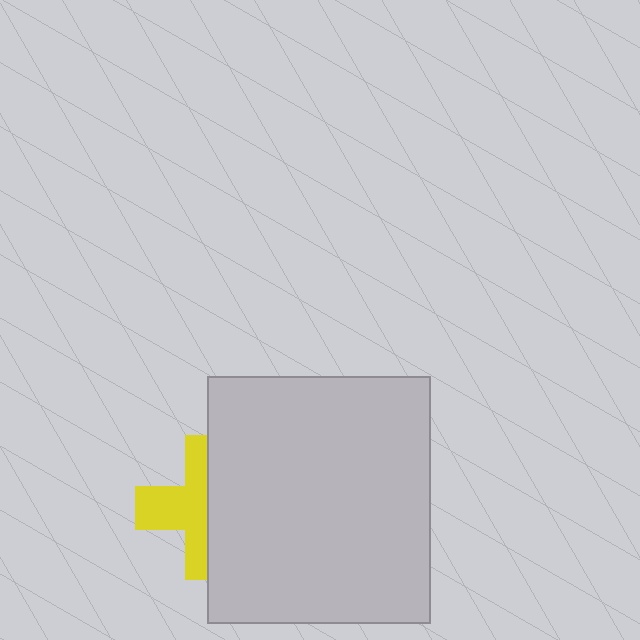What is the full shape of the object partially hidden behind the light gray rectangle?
The partially hidden object is a yellow cross.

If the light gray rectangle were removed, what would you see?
You would see the complete yellow cross.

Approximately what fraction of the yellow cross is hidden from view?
Roughly 50% of the yellow cross is hidden behind the light gray rectangle.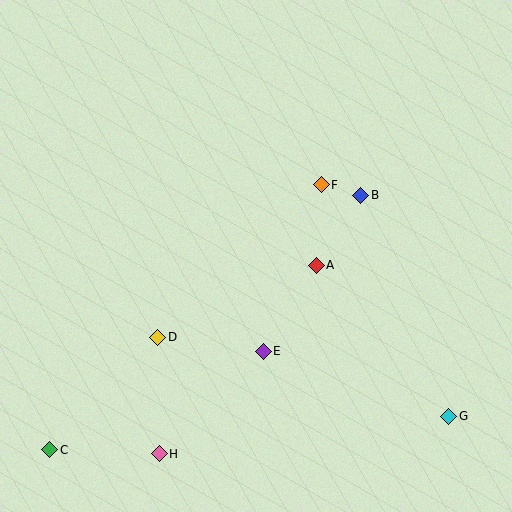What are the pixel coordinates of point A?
Point A is at (316, 265).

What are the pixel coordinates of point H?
Point H is at (159, 454).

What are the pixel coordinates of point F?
Point F is at (321, 185).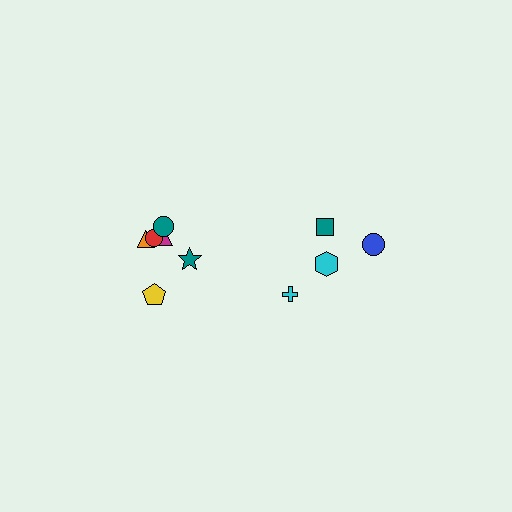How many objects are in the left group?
There are 6 objects.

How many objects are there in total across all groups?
There are 10 objects.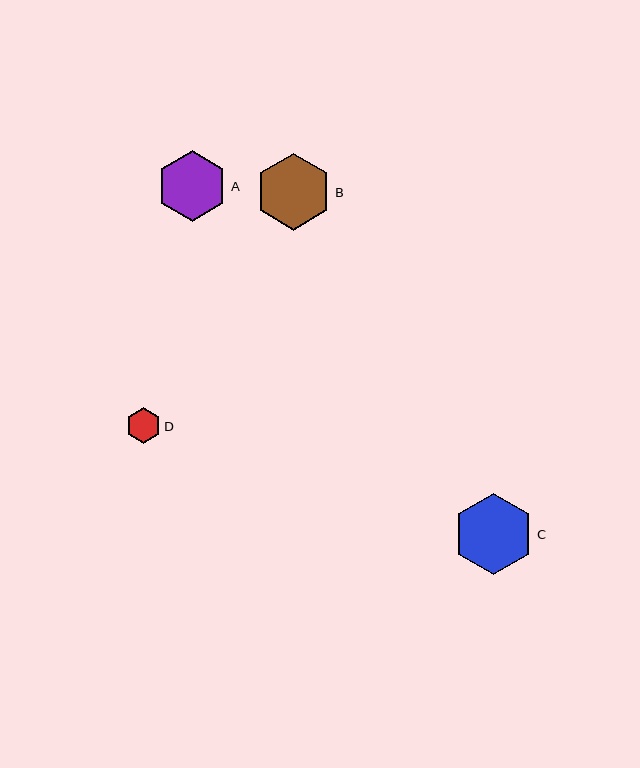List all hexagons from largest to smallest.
From largest to smallest: C, B, A, D.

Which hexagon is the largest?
Hexagon C is the largest with a size of approximately 81 pixels.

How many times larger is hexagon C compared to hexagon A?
Hexagon C is approximately 1.1 times the size of hexagon A.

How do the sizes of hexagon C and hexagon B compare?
Hexagon C and hexagon B are approximately the same size.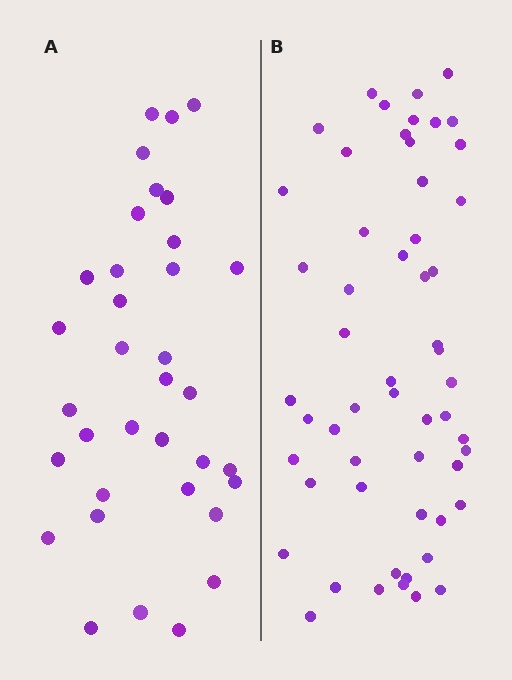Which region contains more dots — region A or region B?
Region B (the right region) has more dots.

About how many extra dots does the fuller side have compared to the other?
Region B has approximately 20 more dots than region A.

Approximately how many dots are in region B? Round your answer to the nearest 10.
About 60 dots. (The exact count is 55, which rounds to 60.)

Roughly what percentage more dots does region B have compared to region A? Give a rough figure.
About 55% more.